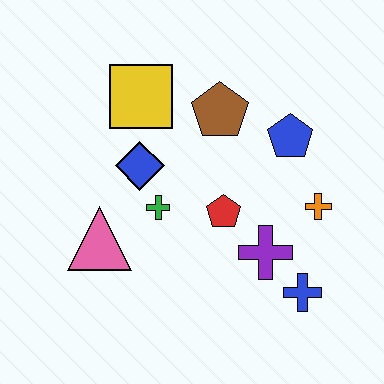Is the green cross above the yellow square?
No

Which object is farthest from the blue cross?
The yellow square is farthest from the blue cross.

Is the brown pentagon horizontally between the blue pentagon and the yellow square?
Yes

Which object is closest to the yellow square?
The blue diamond is closest to the yellow square.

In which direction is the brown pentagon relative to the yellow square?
The brown pentagon is to the right of the yellow square.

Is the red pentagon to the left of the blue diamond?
No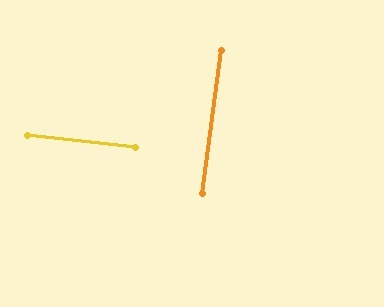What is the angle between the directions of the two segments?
Approximately 89 degrees.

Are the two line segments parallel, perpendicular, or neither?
Perpendicular — they meet at approximately 89°.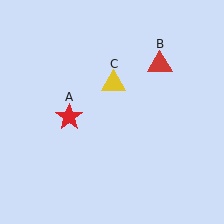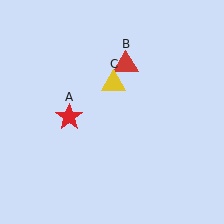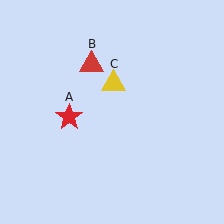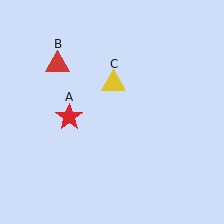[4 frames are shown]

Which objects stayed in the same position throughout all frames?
Red star (object A) and yellow triangle (object C) remained stationary.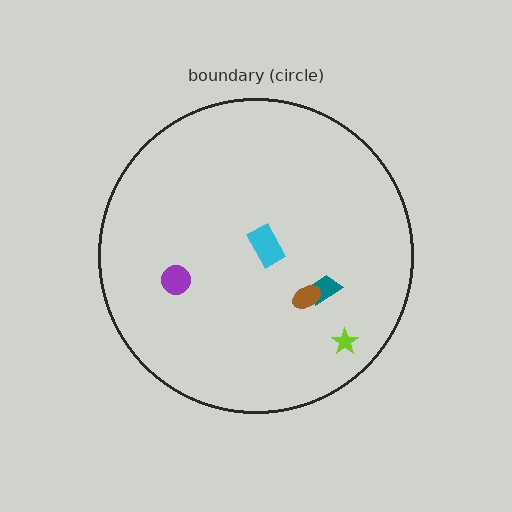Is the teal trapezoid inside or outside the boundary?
Inside.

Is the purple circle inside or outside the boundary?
Inside.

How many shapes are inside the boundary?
5 inside, 0 outside.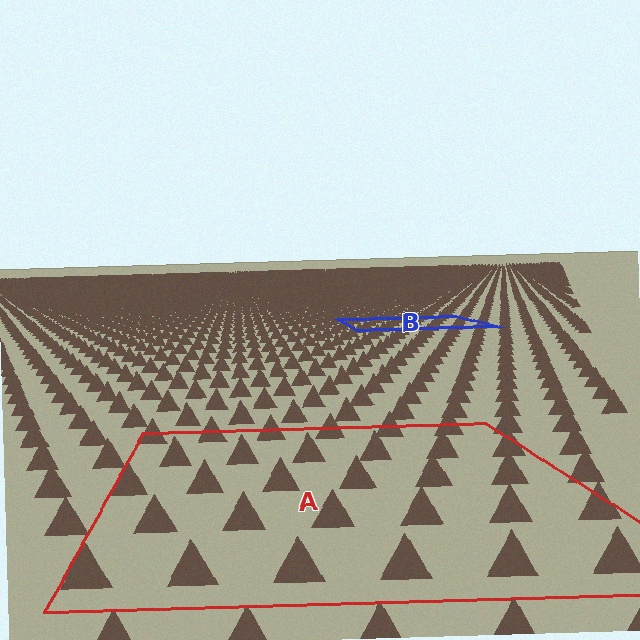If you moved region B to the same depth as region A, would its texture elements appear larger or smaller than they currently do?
They would appear larger. At a closer depth, the same texture elements are projected at a bigger on-screen size.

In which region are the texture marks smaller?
The texture marks are smaller in region B, because it is farther away.